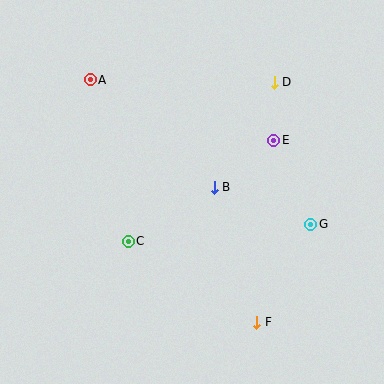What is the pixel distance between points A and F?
The distance between A and F is 295 pixels.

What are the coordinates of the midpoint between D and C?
The midpoint between D and C is at (201, 162).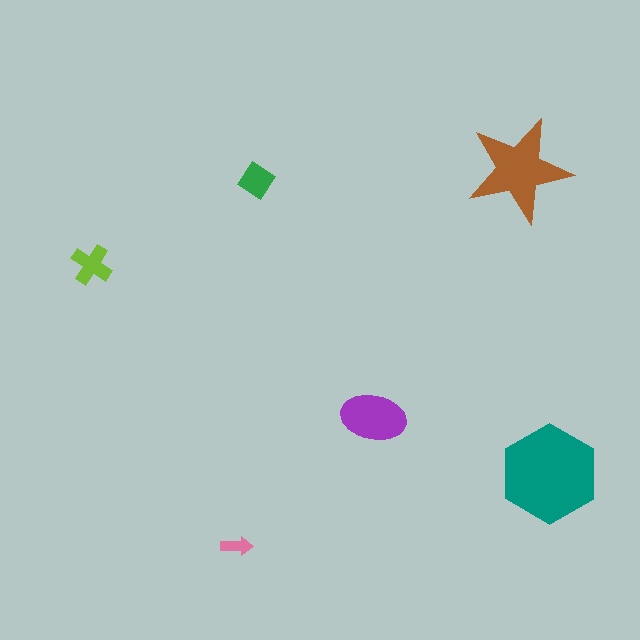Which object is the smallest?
The pink arrow.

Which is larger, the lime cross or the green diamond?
The lime cross.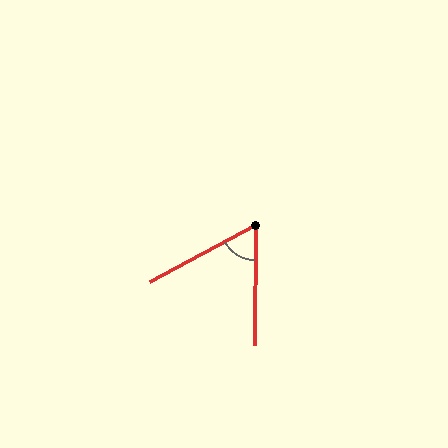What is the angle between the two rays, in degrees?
Approximately 62 degrees.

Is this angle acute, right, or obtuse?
It is acute.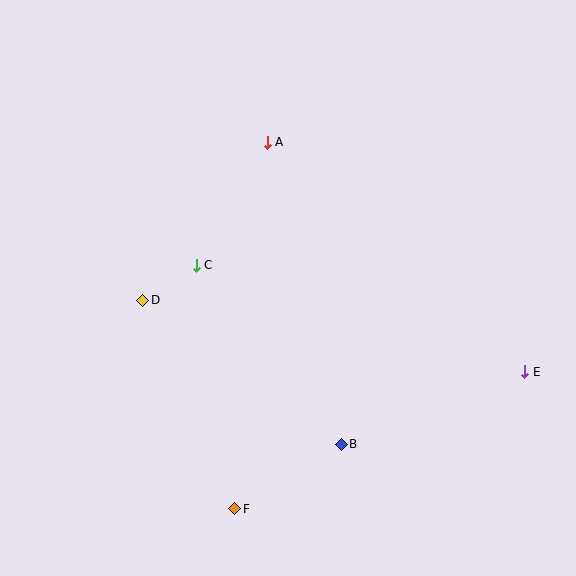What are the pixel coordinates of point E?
Point E is at (525, 372).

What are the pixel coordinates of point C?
Point C is at (196, 265).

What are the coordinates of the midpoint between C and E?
The midpoint between C and E is at (361, 319).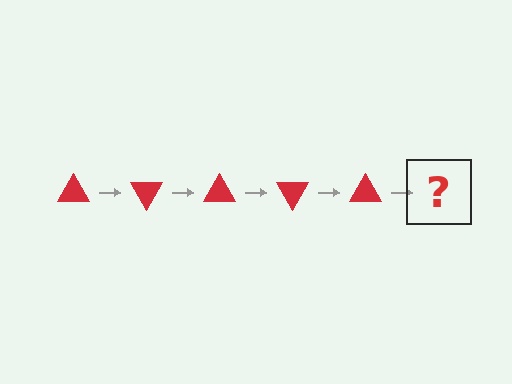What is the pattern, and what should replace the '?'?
The pattern is that the triangle rotates 60 degrees each step. The '?' should be a red triangle rotated 300 degrees.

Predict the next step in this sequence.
The next step is a red triangle rotated 300 degrees.